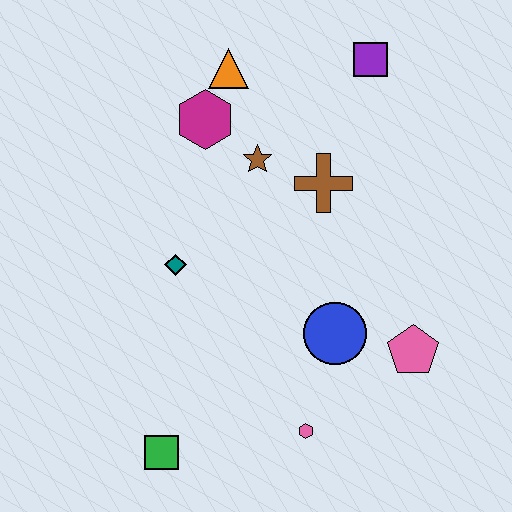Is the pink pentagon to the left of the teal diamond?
No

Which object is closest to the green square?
The pink hexagon is closest to the green square.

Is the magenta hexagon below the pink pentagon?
No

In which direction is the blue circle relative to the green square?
The blue circle is to the right of the green square.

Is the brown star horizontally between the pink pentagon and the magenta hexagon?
Yes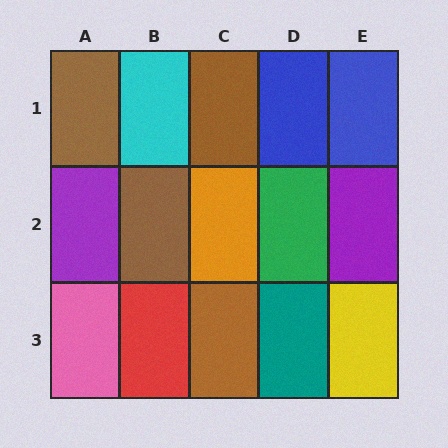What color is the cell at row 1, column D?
Blue.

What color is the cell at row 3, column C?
Brown.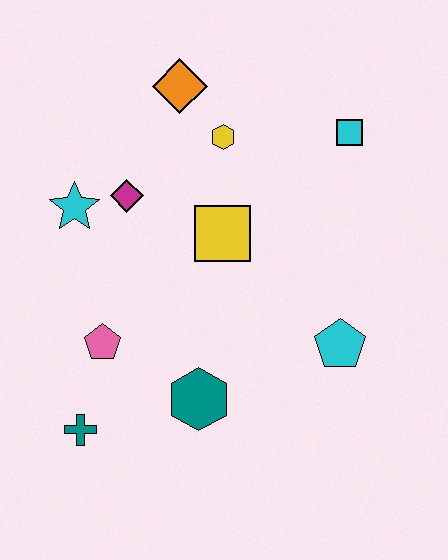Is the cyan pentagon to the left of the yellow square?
No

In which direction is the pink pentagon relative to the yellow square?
The pink pentagon is to the left of the yellow square.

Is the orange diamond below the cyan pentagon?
No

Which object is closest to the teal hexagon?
The pink pentagon is closest to the teal hexagon.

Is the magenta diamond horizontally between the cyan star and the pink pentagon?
No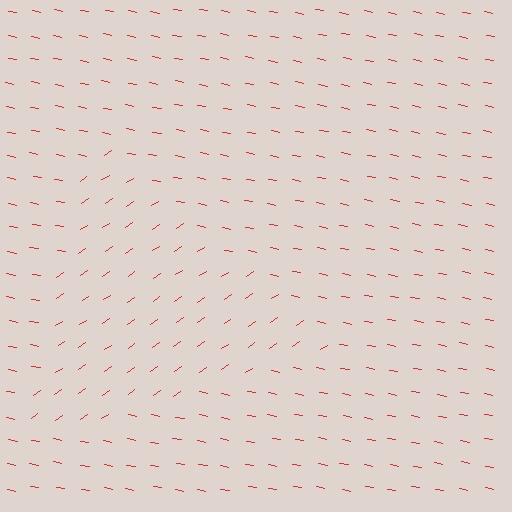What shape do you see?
I see a triangle.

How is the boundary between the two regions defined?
The boundary is defined purely by a change in line orientation (approximately 45 degrees difference). All lines are the same color and thickness.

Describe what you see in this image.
The image is filled with small red line segments. A triangle region in the image has lines oriented differently from the surrounding lines, creating a visible texture boundary.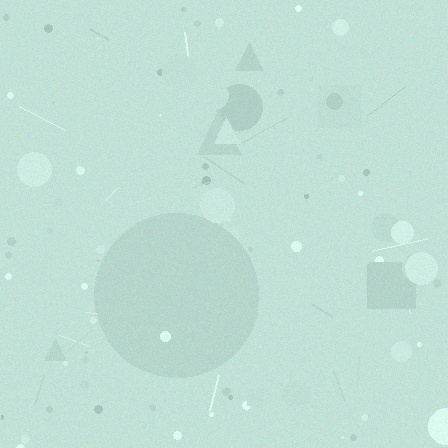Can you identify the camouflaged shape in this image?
The camouflaged shape is a circle.